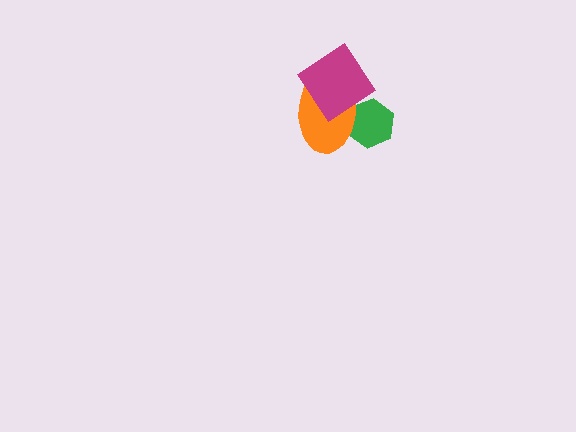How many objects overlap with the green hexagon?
2 objects overlap with the green hexagon.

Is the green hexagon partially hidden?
Yes, it is partially covered by another shape.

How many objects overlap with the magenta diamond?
2 objects overlap with the magenta diamond.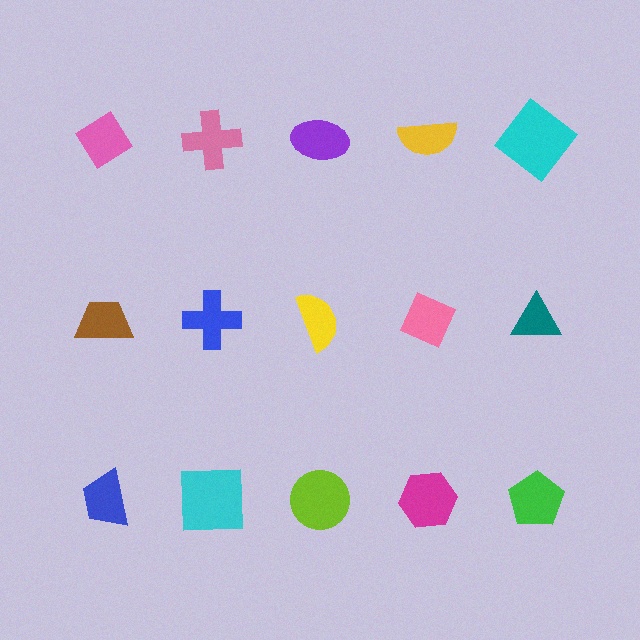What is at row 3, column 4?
A magenta hexagon.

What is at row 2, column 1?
A brown trapezoid.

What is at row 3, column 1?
A blue trapezoid.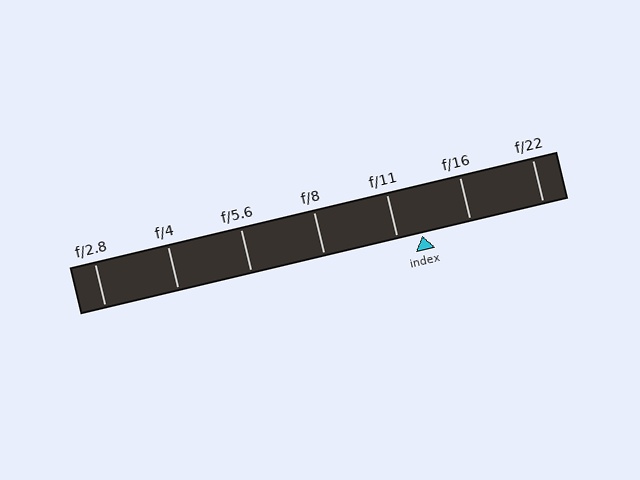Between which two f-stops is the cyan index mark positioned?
The index mark is between f/11 and f/16.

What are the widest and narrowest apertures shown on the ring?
The widest aperture shown is f/2.8 and the narrowest is f/22.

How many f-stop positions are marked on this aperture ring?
There are 7 f-stop positions marked.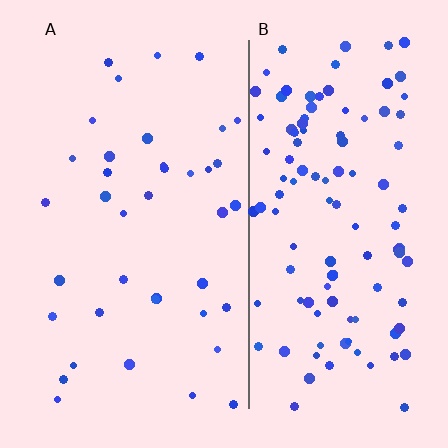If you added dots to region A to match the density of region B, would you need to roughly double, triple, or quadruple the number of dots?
Approximately triple.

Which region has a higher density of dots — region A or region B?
B (the right).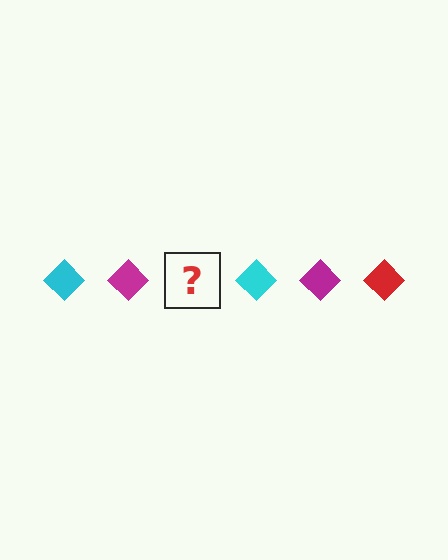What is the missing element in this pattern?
The missing element is a red diamond.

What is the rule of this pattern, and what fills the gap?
The rule is that the pattern cycles through cyan, magenta, red diamonds. The gap should be filled with a red diamond.